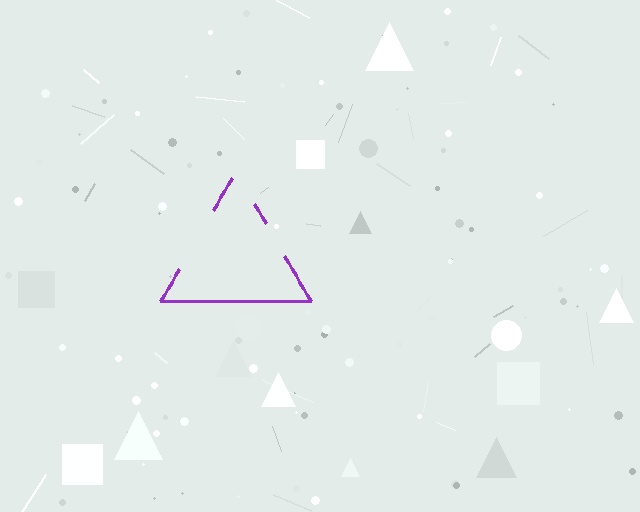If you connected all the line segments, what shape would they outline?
They would outline a triangle.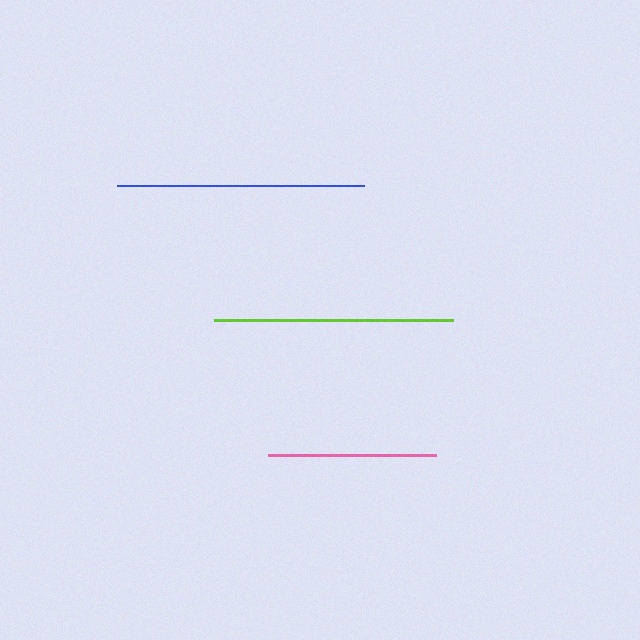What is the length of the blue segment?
The blue segment is approximately 247 pixels long.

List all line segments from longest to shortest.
From longest to shortest: blue, lime, pink.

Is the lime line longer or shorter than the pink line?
The lime line is longer than the pink line.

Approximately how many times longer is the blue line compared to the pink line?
The blue line is approximately 1.5 times the length of the pink line.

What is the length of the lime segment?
The lime segment is approximately 238 pixels long.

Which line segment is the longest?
The blue line is the longest at approximately 247 pixels.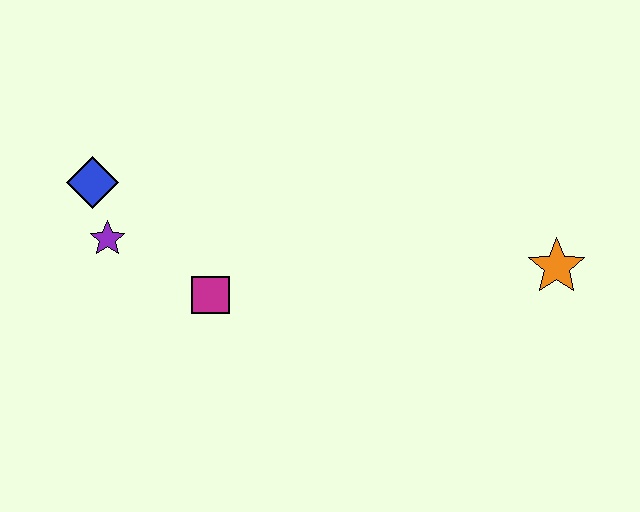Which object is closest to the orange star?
The magenta square is closest to the orange star.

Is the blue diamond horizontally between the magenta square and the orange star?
No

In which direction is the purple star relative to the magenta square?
The purple star is to the left of the magenta square.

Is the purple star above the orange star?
Yes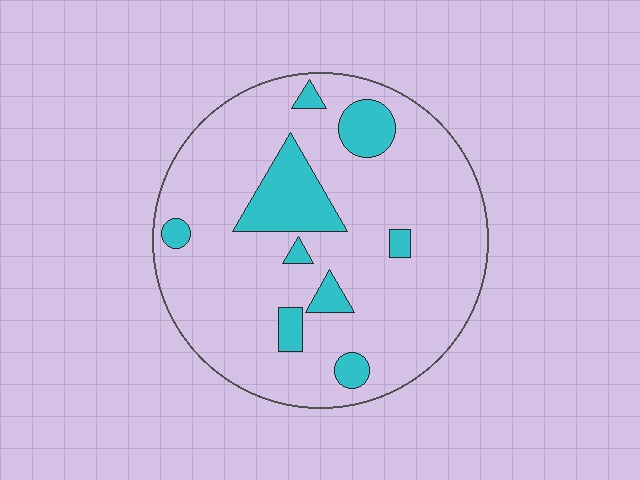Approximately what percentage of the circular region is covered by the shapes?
Approximately 15%.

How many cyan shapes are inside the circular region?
9.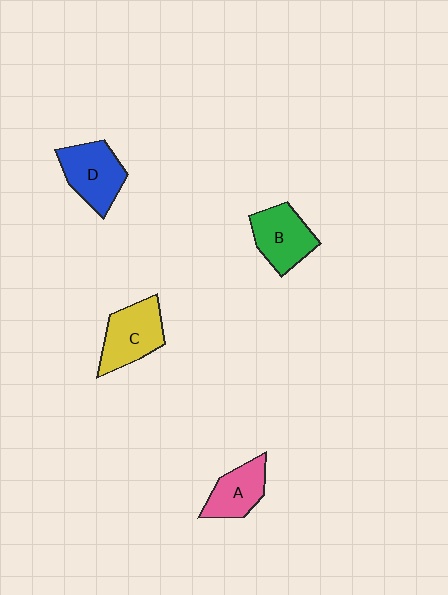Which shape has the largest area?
Shape C (yellow).